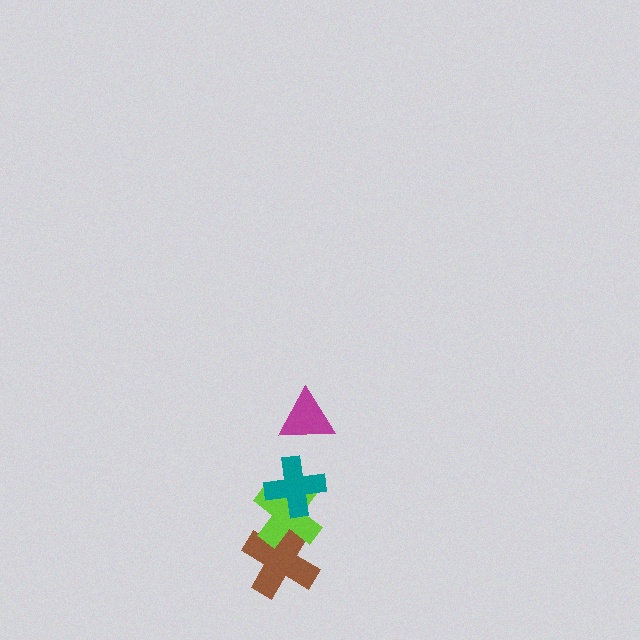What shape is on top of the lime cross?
The teal cross is on top of the lime cross.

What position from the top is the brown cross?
The brown cross is 4th from the top.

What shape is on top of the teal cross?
The magenta triangle is on top of the teal cross.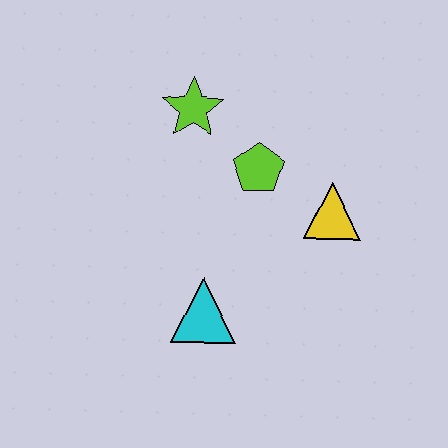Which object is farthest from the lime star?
The cyan triangle is farthest from the lime star.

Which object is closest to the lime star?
The lime pentagon is closest to the lime star.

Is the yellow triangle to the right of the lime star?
Yes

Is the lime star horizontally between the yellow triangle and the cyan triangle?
No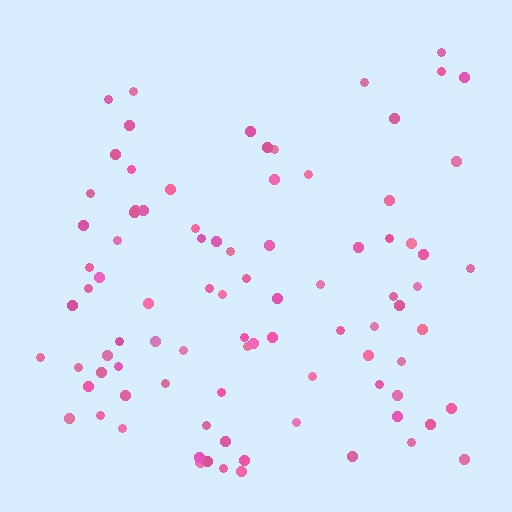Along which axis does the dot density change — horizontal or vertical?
Vertical.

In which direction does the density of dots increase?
From top to bottom, with the bottom side densest.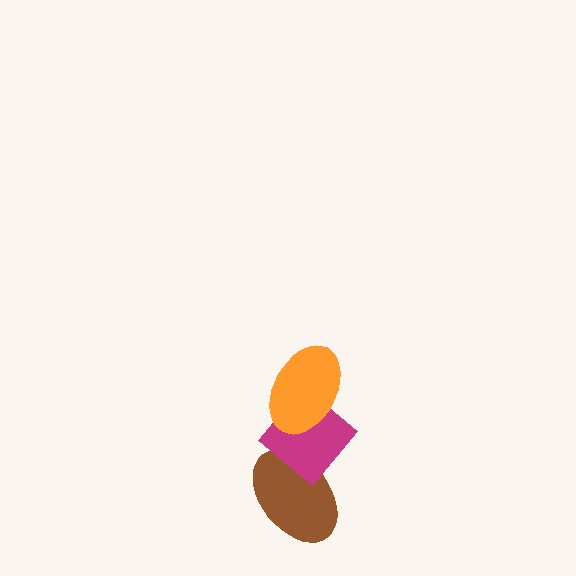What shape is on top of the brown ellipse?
The magenta diamond is on top of the brown ellipse.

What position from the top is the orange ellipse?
The orange ellipse is 1st from the top.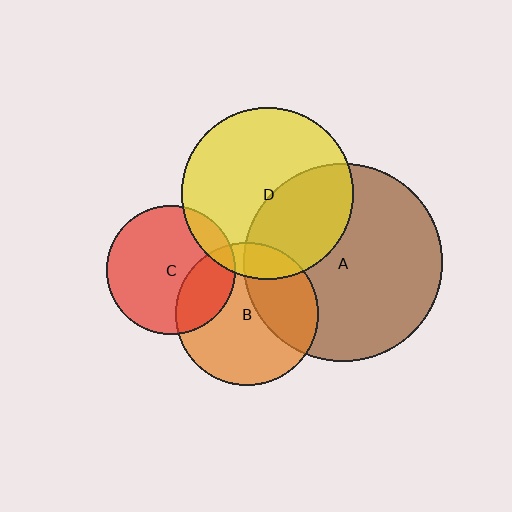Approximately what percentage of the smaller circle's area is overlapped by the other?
Approximately 15%.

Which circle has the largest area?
Circle A (brown).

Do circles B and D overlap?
Yes.